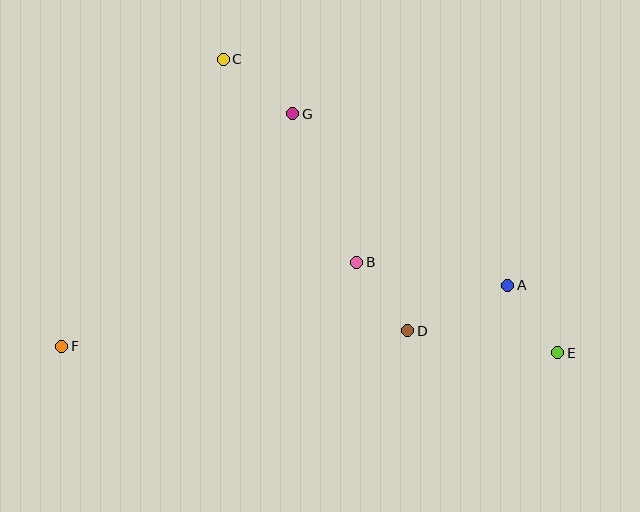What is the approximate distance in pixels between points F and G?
The distance between F and G is approximately 328 pixels.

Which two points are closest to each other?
Points A and E are closest to each other.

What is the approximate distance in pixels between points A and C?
The distance between A and C is approximately 363 pixels.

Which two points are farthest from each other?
Points E and F are farthest from each other.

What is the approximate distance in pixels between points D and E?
The distance between D and E is approximately 152 pixels.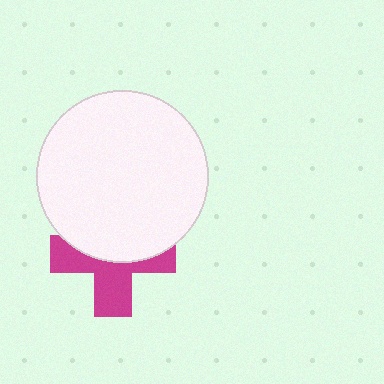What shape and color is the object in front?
The object in front is a white circle.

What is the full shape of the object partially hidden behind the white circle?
The partially hidden object is a magenta cross.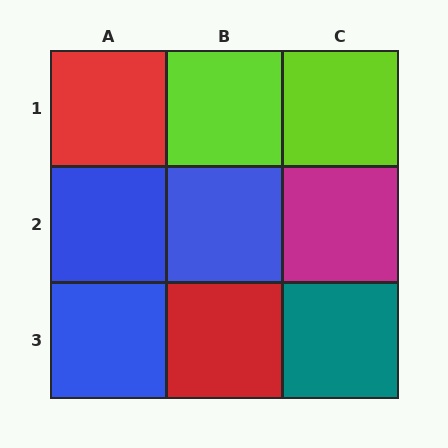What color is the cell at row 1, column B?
Lime.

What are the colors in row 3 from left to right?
Blue, red, teal.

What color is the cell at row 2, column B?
Blue.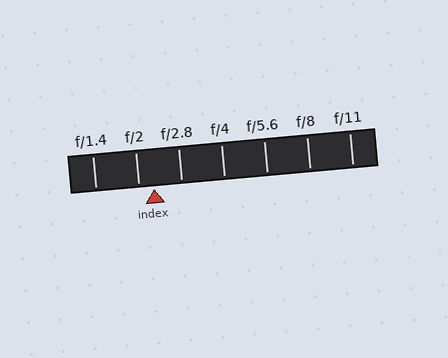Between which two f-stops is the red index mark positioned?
The index mark is between f/2 and f/2.8.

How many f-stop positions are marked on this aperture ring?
There are 7 f-stop positions marked.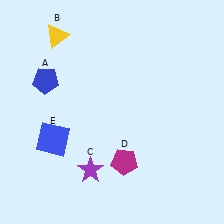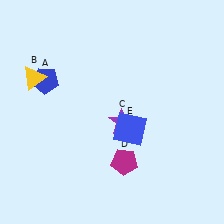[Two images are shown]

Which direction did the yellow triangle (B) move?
The yellow triangle (B) moved down.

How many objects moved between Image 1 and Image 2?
3 objects moved between the two images.